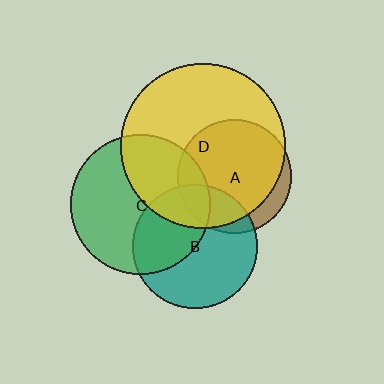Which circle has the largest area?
Circle D (yellow).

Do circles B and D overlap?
Yes.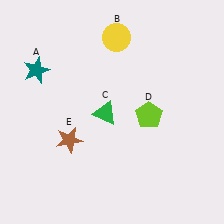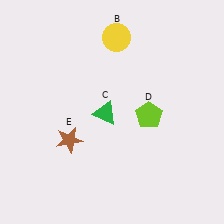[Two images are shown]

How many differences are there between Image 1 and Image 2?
There is 1 difference between the two images.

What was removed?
The teal star (A) was removed in Image 2.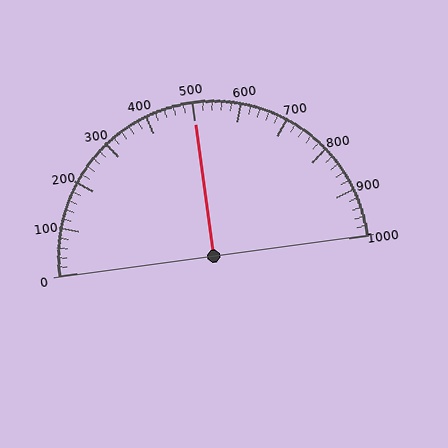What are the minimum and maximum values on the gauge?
The gauge ranges from 0 to 1000.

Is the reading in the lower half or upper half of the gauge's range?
The reading is in the upper half of the range (0 to 1000).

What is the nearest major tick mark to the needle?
The nearest major tick mark is 500.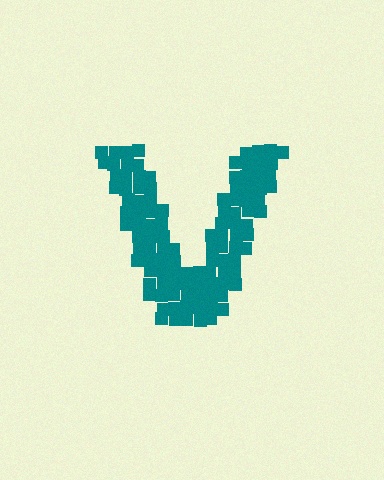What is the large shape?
The large shape is the letter V.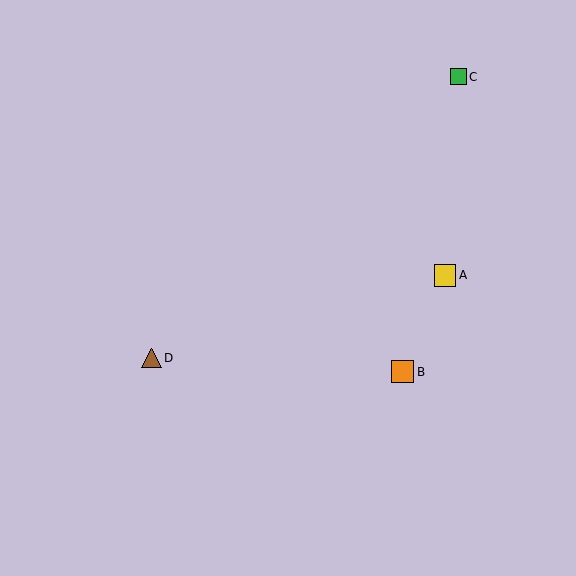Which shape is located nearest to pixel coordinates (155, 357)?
The brown triangle (labeled D) at (151, 358) is nearest to that location.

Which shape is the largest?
The orange square (labeled B) is the largest.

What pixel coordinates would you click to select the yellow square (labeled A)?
Click at (445, 275) to select the yellow square A.